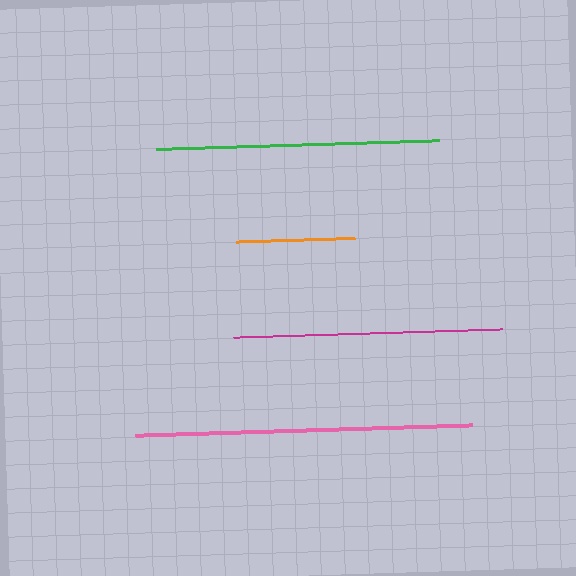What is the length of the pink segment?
The pink segment is approximately 337 pixels long.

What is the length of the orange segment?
The orange segment is approximately 120 pixels long.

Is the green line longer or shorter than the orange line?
The green line is longer than the orange line.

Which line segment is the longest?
The pink line is the longest at approximately 337 pixels.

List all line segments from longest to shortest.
From longest to shortest: pink, green, magenta, orange.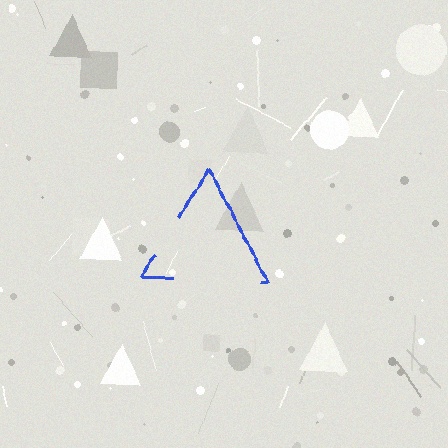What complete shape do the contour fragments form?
The contour fragments form a triangle.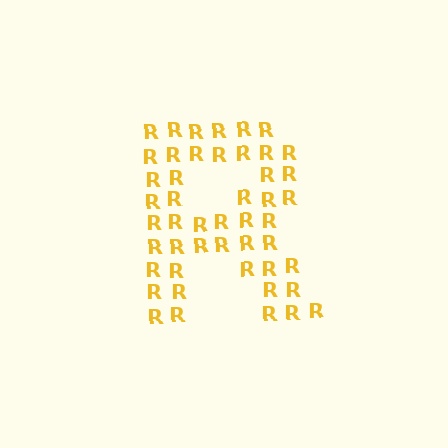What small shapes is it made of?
It is made of small letter R's.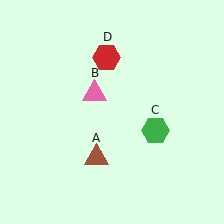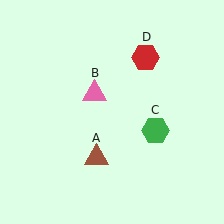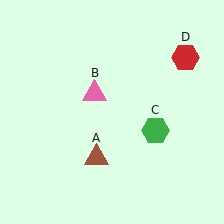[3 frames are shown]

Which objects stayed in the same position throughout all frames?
Brown triangle (object A) and pink triangle (object B) and green hexagon (object C) remained stationary.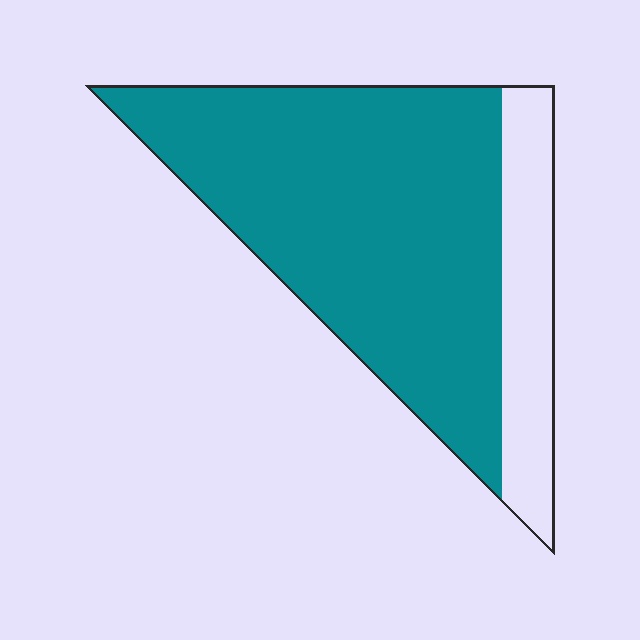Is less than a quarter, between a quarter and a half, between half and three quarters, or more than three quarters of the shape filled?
More than three quarters.